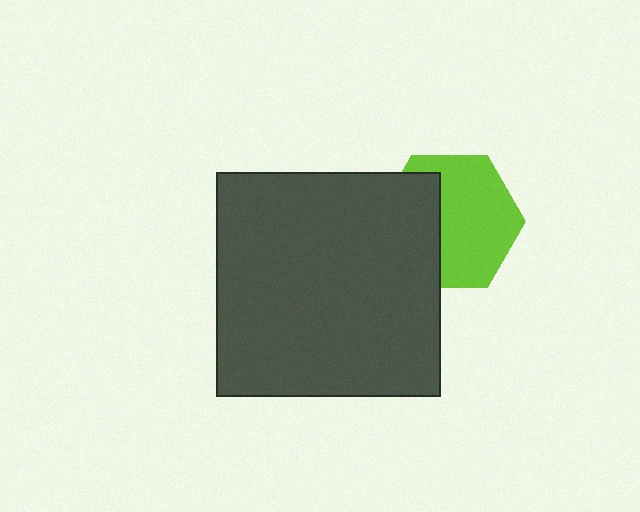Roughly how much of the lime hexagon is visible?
About half of it is visible (roughly 61%).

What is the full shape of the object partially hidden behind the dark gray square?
The partially hidden object is a lime hexagon.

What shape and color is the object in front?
The object in front is a dark gray square.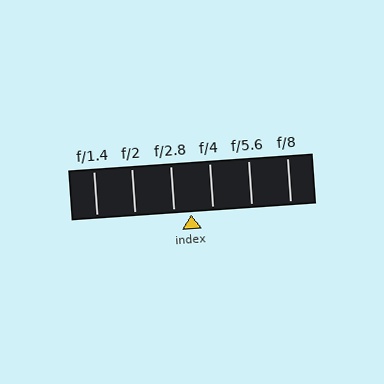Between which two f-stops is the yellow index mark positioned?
The index mark is between f/2.8 and f/4.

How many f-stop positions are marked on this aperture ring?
There are 6 f-stop positions marked.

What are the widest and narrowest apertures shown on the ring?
The widest aperture shown is f/1.4 and the narrowest is f/8.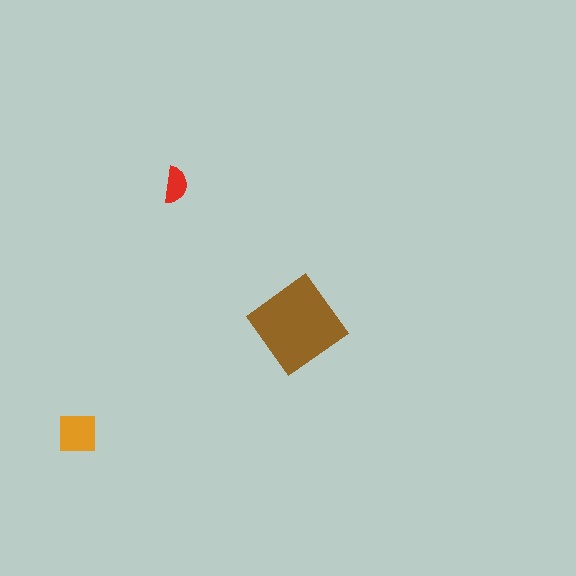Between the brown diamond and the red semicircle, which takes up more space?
The brown diamond.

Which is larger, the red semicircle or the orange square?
The orange square.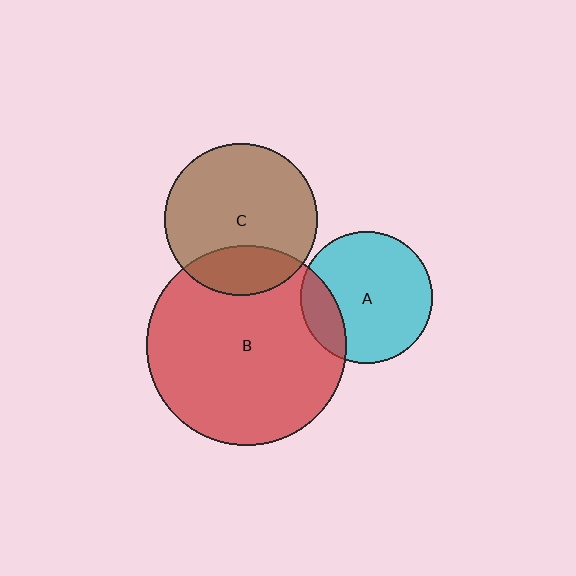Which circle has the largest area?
Circle B (red).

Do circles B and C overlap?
Yes.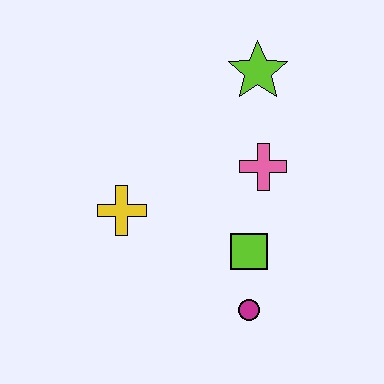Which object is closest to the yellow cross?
The lime square is closest to the yellow cross.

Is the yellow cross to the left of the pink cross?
Yes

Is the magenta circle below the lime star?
Yes